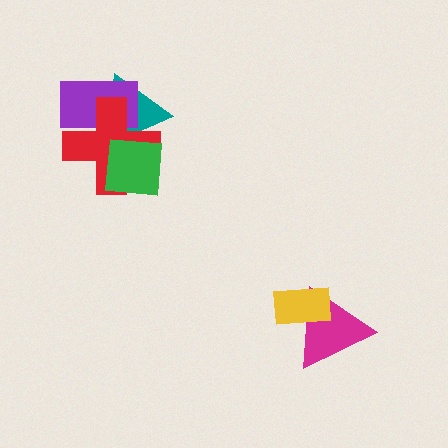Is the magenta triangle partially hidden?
Yes, it is partially covered by another shape.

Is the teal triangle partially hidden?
Yes, it is partially covered by another shape.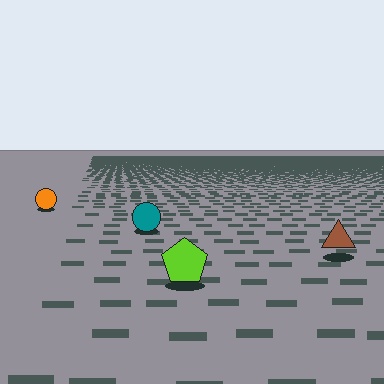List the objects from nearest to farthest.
From nearest to farthest: the lime pentagon, the brown triangle, the teal circle, the orange circle.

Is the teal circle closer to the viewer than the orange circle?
Yes. The teal circle is closer — you can tell from the texture gradient: the ground texture is coarser near it.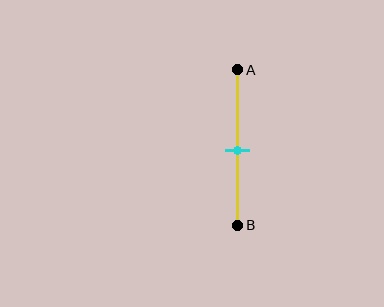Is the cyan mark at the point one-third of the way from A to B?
No, the mark is at about 50% from A, not at the 33% one-third point.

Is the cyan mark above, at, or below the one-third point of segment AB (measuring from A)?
The cyan mark is below the one-third point of segment AB.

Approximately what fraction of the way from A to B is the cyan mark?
The cyan mark is approximately 50% of the way from A to B.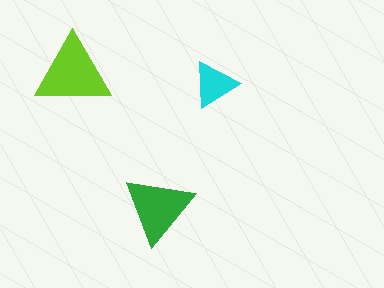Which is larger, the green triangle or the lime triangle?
The lime one.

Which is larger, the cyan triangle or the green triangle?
The green one.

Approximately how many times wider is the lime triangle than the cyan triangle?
About 1.5 times wider.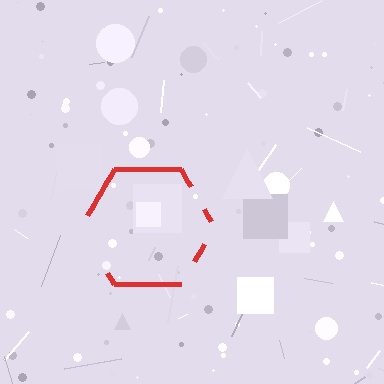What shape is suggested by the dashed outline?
The dashed outline suggests a hexagon.